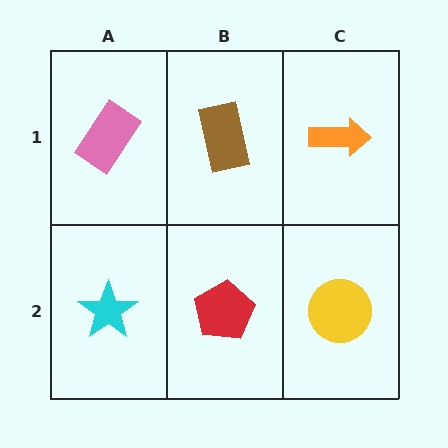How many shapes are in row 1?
3 shapes.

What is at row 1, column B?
A brown rectangle.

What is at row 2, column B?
A red pentagon.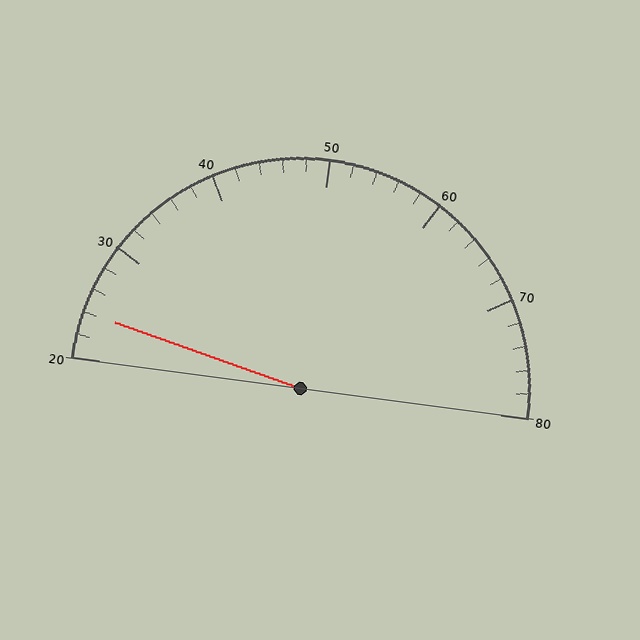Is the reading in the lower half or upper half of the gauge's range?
The reading is in the lower half of the range (20 to 80).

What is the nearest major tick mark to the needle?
The nearest major tick mark is 20.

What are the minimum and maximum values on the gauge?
The gauge ranges from 20 to 80.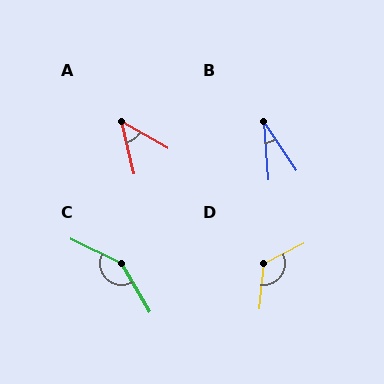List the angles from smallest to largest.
B (30°), A (47°), D (123°), C (146°).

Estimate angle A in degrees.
Approximately 47 degrees.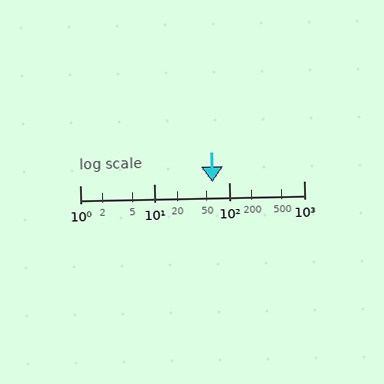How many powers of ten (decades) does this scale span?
The scale spans 3 decades, from 1 to 1000.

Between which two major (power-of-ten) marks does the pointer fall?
The pointer is between 10 and 100.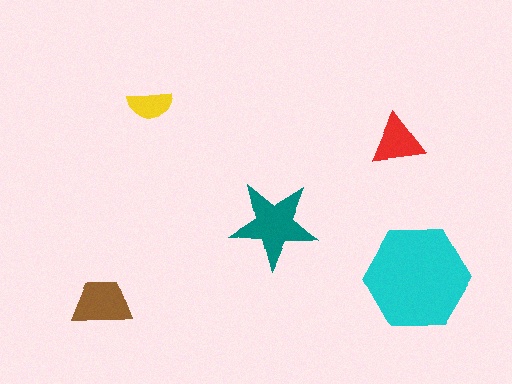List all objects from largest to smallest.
The cyan hexagon, the teal star, the brown trapezoid, the red triangle, the yellow semicircle.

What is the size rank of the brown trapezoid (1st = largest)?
3rd.